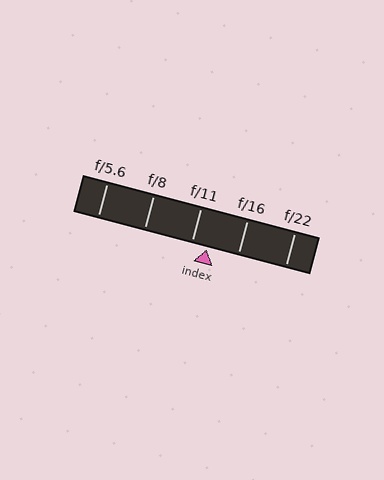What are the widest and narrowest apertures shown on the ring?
The widest aperture shown is f/5.6 and the narrowest is f/22.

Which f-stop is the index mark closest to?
The index mark is closest to f/11.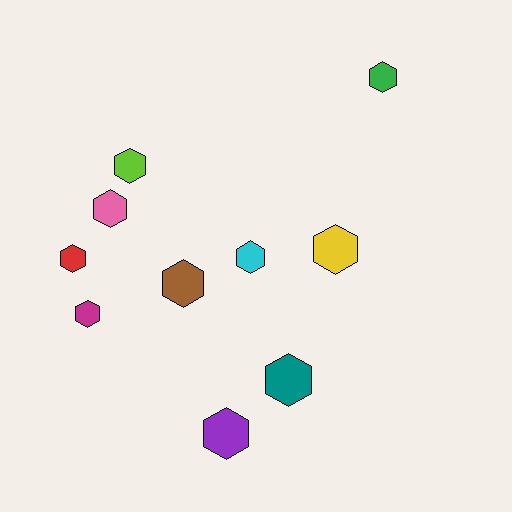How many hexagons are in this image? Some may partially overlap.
There are 10 hexagons.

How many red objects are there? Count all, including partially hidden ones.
There is 1 red object.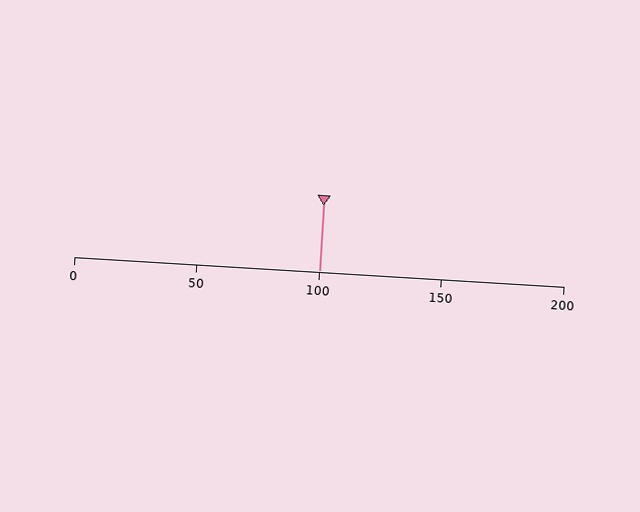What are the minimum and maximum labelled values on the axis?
The axis runs from 0 to 200.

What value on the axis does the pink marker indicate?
The marker indicates approximately 100.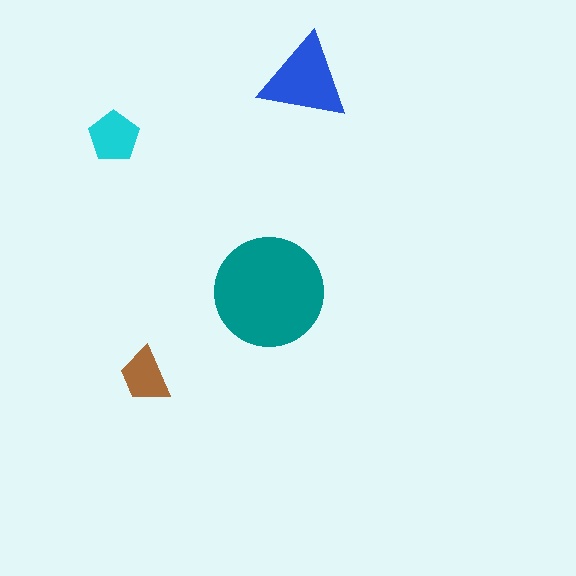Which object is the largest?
The teal circle.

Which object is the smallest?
The brown trapezoid.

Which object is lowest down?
The brown trapezoid is bottommost.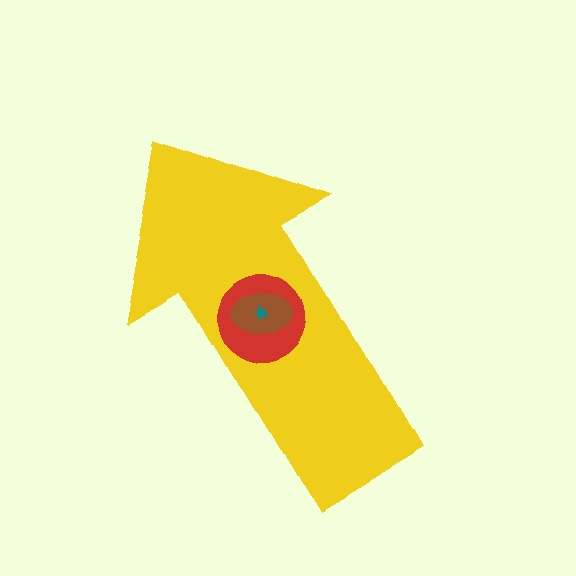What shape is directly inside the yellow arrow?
The red circle.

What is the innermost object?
The teal star.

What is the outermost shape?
The yellow arrow.